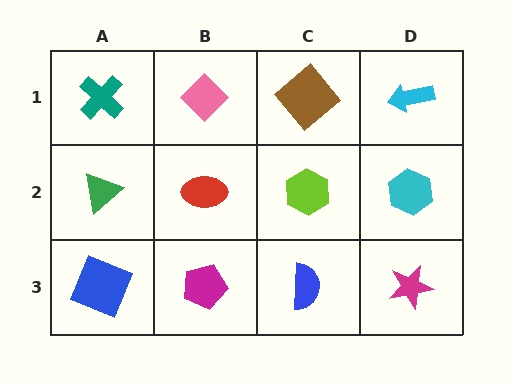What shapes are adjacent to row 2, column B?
A pink diamond (row 1, column B), a magenta pentagon (row 3, column B), a green triangle (row 2, column A), a lime hexagon (row 2, column C).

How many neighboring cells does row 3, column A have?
2.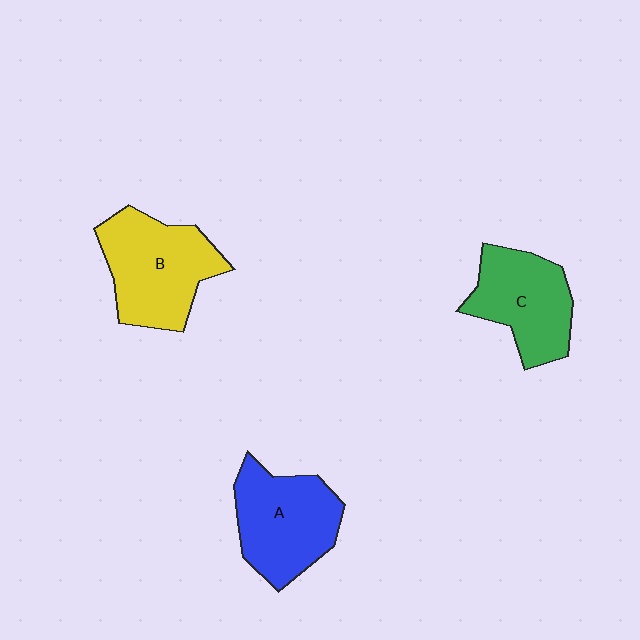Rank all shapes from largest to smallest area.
From largest to smallest: B (yellow), A (blue), C (green).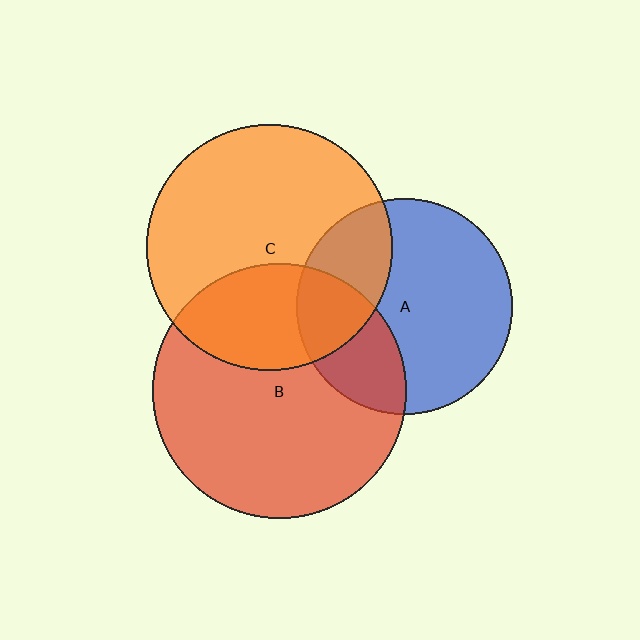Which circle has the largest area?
Circle B (red).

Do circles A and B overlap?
Yes.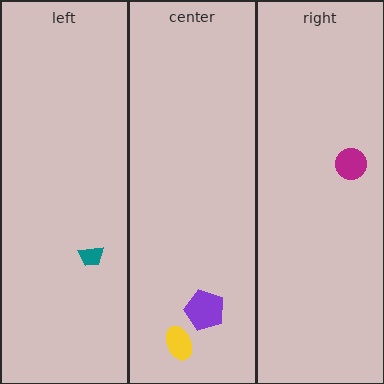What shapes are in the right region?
The magenta circle.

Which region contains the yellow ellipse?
The center region.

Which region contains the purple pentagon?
The center region.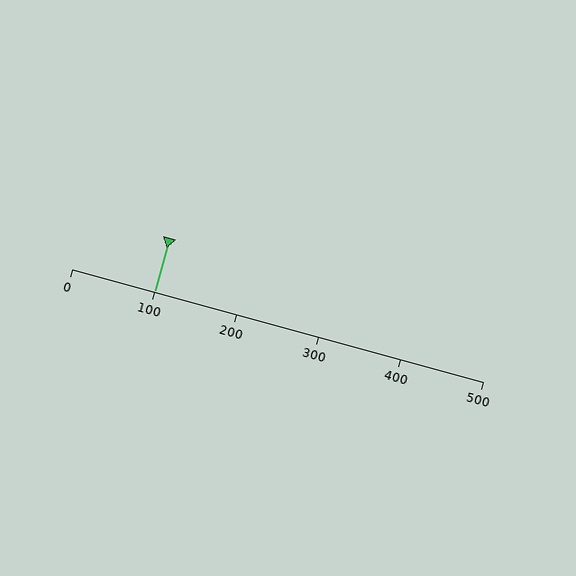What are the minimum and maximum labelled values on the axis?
The axis runs from 0 to 500.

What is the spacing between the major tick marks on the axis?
The major ticks are spaced 100 apart.